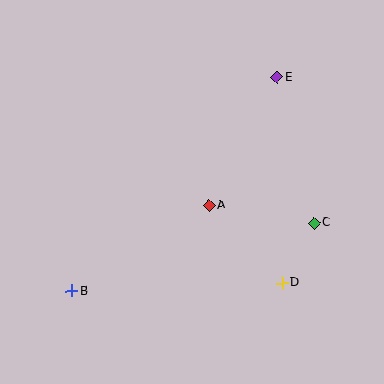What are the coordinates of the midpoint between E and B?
The midpoint between E and B is at (174, 184).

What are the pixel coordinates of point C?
Point C is at (314, 223).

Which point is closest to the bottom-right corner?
Point D is closest to the bottom-right corner.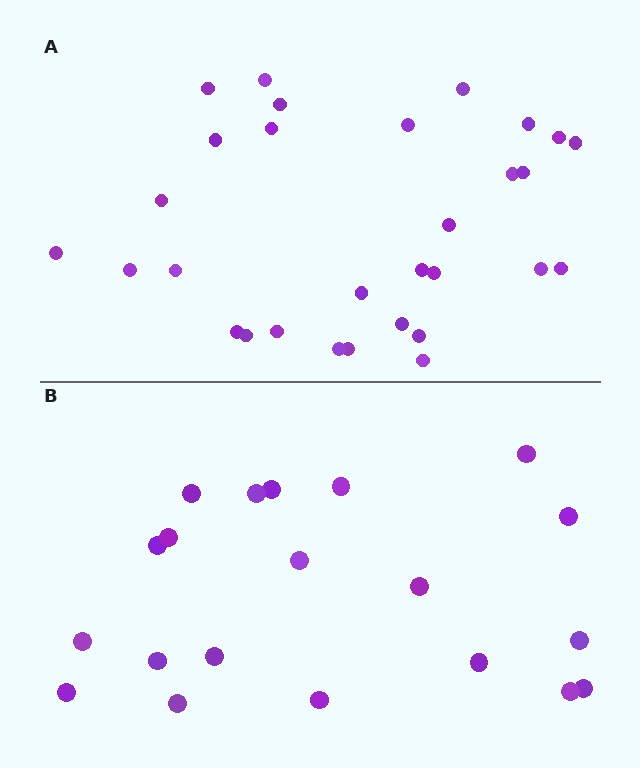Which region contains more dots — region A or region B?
Region A (the top region) has more dots.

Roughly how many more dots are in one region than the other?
Region A has roughly 10 or so more dots than region B.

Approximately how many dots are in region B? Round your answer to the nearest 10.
About 20 dots.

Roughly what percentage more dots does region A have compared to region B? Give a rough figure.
About 50% more.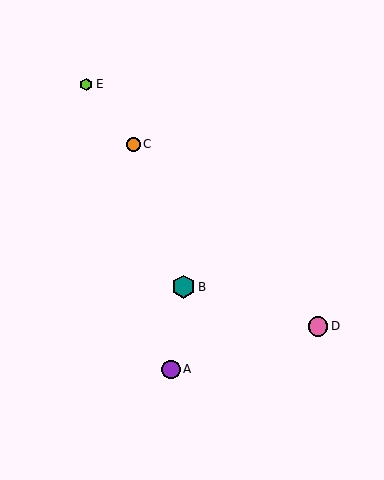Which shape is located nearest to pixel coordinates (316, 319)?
The pink circle (labeled D) at (318, 326) is nearest to that location.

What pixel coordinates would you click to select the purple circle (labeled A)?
Click at (171, 369) to select the purple circle A.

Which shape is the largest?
The teal hexagon (labeled B) is the largest.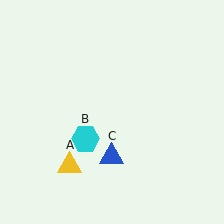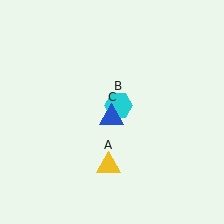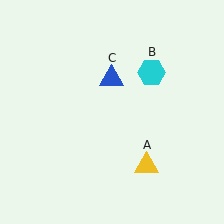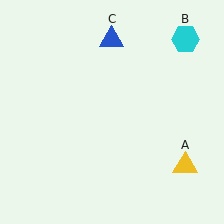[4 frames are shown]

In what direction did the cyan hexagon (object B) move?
The cyan hexagon (object B) moved up and to the right.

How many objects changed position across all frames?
3 objects changed position: yellow triangle (object A), cyan hexagon (object B), blue triangle (object C).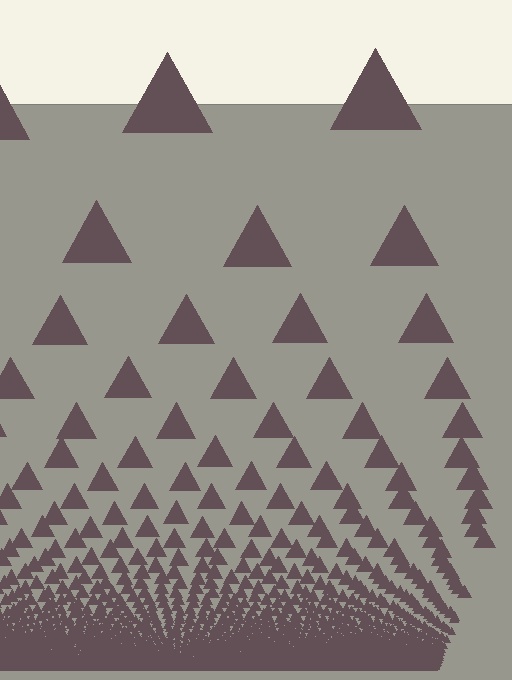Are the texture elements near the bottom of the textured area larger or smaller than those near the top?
Smaller. The gradient is inverted — elements near the bottom are smaller and denser.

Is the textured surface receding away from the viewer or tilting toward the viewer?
The surface appears to tilt toward the viewer. Texture elements get larger and sparser toward the top.